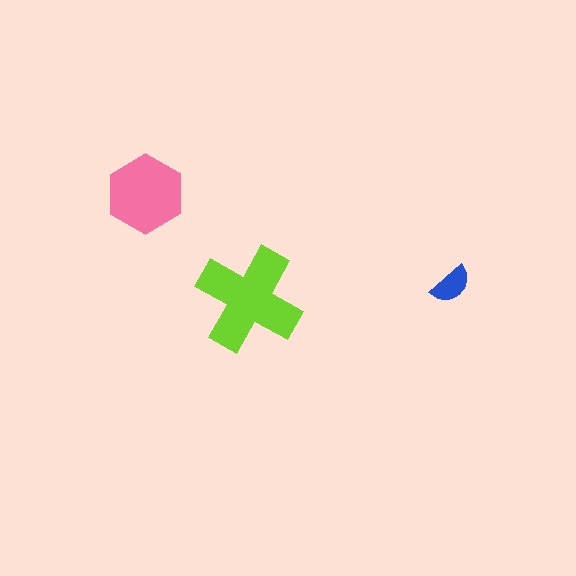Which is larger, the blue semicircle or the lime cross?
The lime cross.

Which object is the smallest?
The blue semicircle.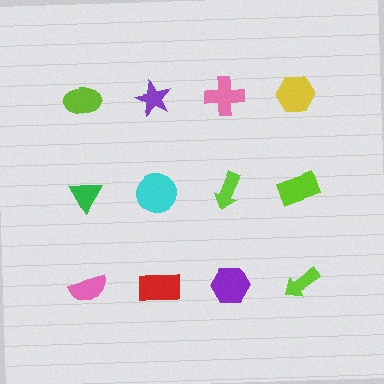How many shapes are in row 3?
4 shapes.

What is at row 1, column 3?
A pink cross.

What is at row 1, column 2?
A purple star.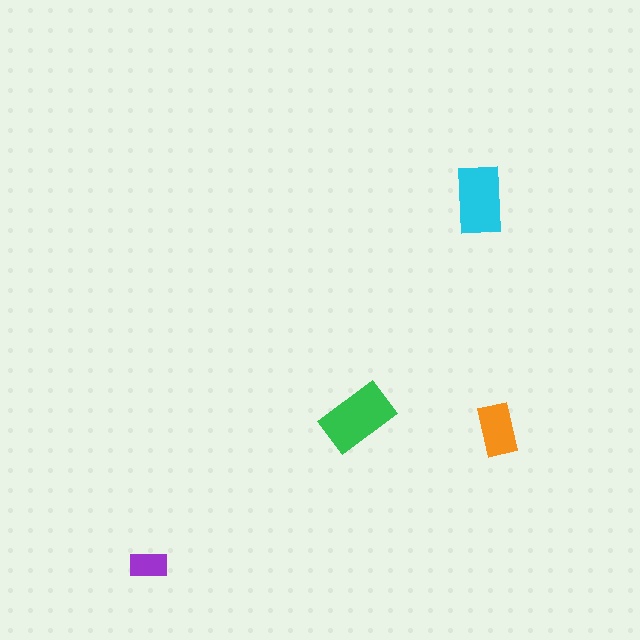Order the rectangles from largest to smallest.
the green one, the cyan one, the orange one, the purple one.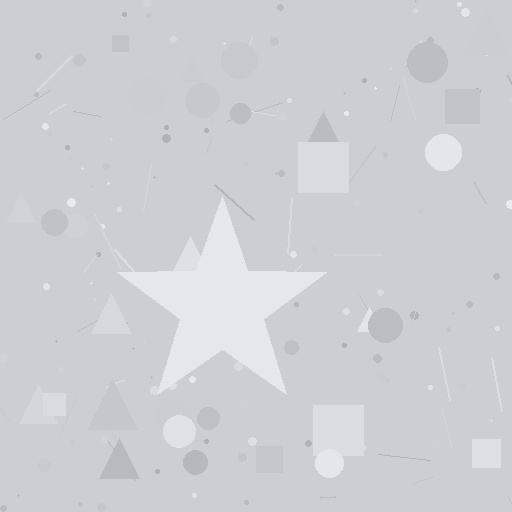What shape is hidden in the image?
A star is hidden in the image.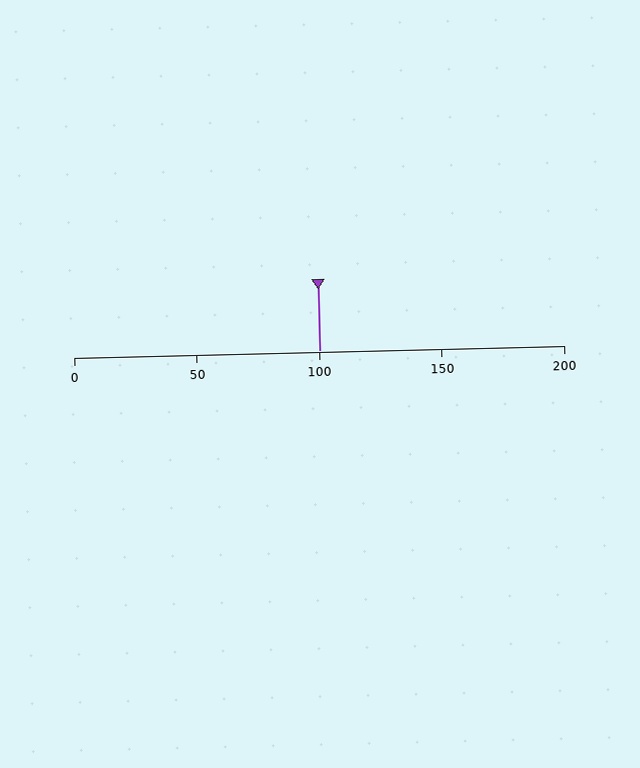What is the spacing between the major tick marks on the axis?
The major ticks are spaced 50 apart.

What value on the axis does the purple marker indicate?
The marker indicates approximately 100.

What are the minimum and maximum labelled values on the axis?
The axis runs from 0 to 200.